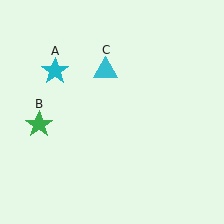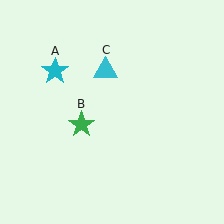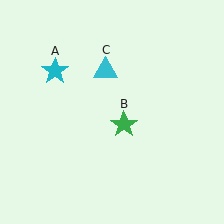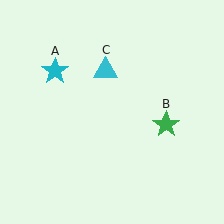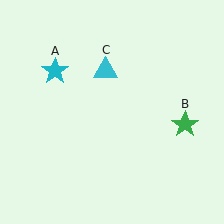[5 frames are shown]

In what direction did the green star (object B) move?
The green star (object B) moved right.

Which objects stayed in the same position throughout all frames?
Cyan star (object A) and cyan triangle (object C) remained stationary.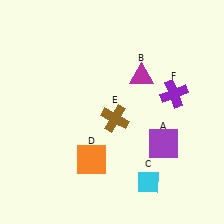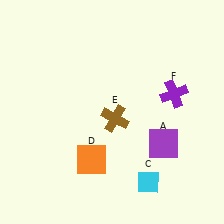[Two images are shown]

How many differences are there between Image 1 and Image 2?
There is 1 difference between the two images.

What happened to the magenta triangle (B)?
The magenta triangle (B) was removed in Image 2. It was in the top-right area of Image 1.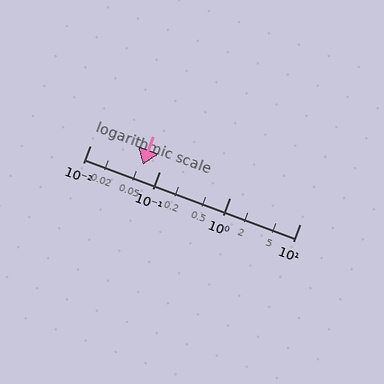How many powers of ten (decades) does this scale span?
The scale spans 3 decades, from 0.01 to 10.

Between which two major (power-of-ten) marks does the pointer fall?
The pointer is between 0.01 and 0.1.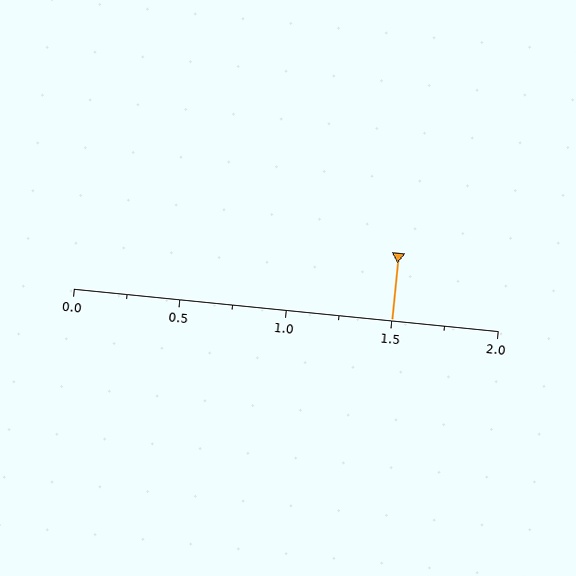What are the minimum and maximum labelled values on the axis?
The axis runs from 0.0 to 2.0.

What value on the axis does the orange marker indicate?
The marker indicates approximately 1.5.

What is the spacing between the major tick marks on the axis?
The major ticks are spaced 0.5 apart.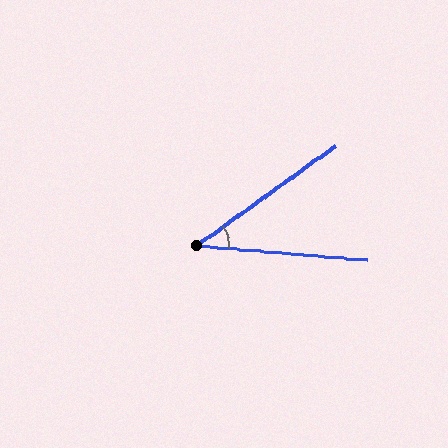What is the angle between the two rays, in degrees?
Approximately 41 degrees.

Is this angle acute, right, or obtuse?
It is acute.